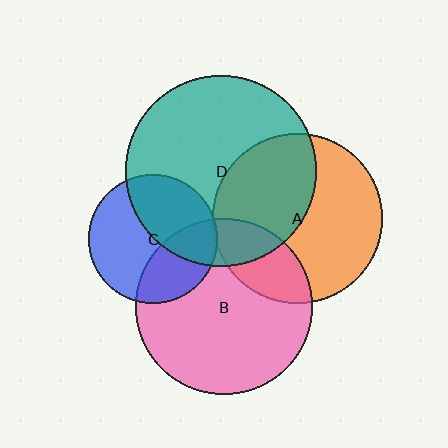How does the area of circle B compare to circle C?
Approximately 1.9 times.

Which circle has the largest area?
Circle D (teal).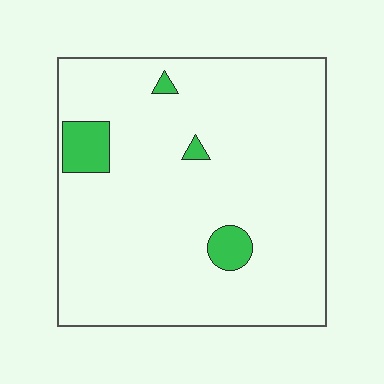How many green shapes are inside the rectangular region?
4.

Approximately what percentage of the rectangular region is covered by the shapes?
Approximately 5%.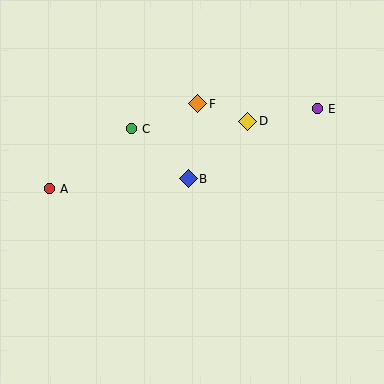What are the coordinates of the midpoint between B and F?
The midpoint between B and F is at (193, 141).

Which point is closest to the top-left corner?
Point C is closest to the top-left corner.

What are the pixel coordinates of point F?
Point F is at (198, 104).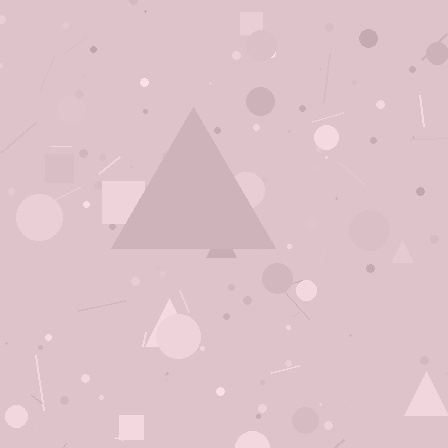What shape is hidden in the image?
A triangle is hidden in the image.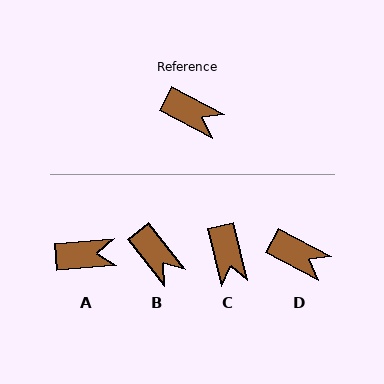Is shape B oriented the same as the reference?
No, it is off by about 25 degrees.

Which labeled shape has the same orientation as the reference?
D.